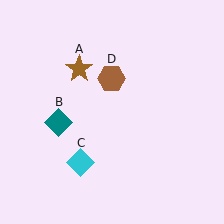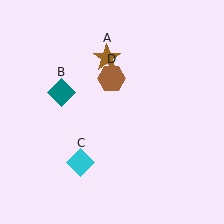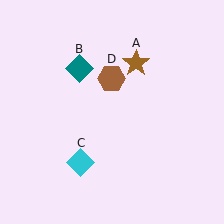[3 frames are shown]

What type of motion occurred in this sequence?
The brown star (object A), teal diamond (object B) rotated clockwise around the center of the scene.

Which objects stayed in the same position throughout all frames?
Cyan diamond (object C) and brown hexagon (object D) remained stationary.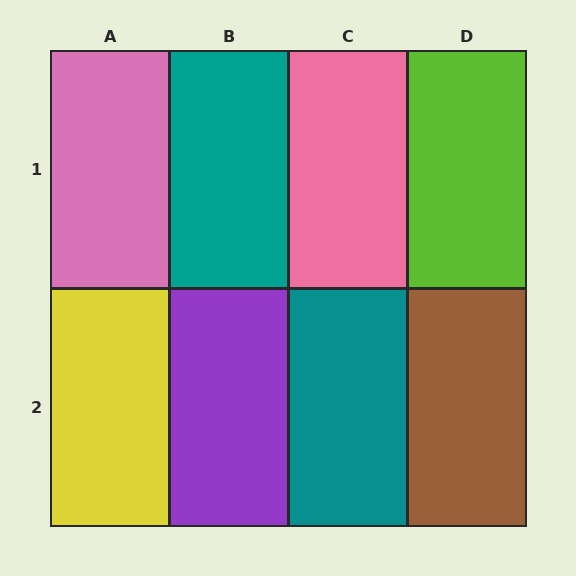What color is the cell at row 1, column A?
Pink.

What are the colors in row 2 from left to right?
Yellow, purple, teal, brown.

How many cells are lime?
1 cell is lime.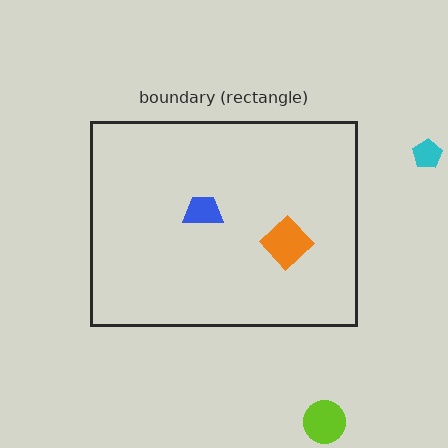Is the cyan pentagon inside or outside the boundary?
Outside.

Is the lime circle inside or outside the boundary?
Outside.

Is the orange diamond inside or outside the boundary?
Inside.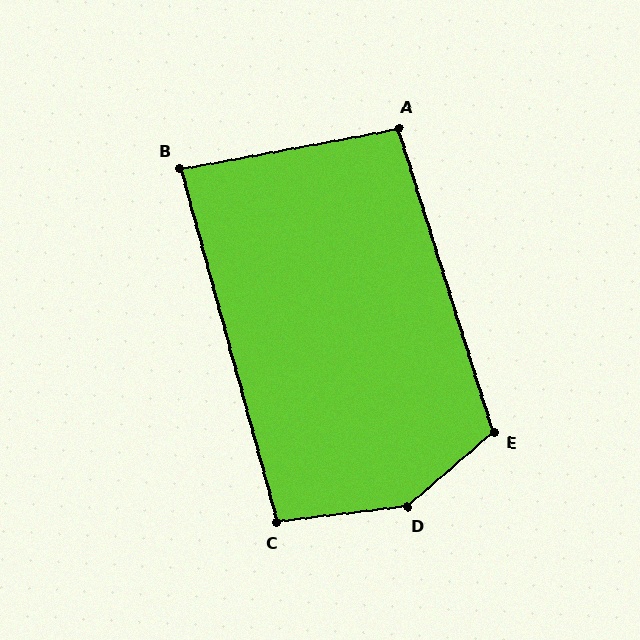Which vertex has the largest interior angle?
D, at approximately 145 degrees.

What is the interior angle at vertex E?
Approximately 114 degrees (obtuse).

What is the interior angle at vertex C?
Approximately 99 degrees (obtuse).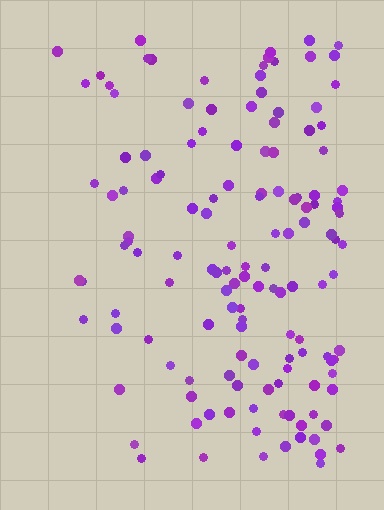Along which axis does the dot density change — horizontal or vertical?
Horizontal.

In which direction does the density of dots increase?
From left to right, with the right side densest.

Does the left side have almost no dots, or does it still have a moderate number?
Still a moderate number, just noticeably fewer than the right.